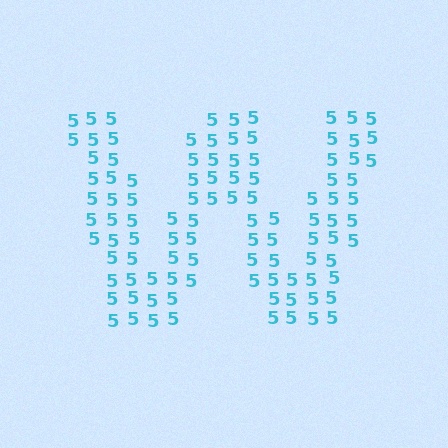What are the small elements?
The small elements are digit 5's.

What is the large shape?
The large shape is the letter W.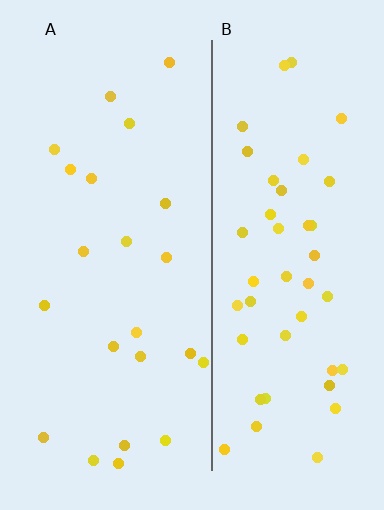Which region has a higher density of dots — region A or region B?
B (the right).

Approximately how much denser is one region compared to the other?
Approximately 2.0× — region B over region A.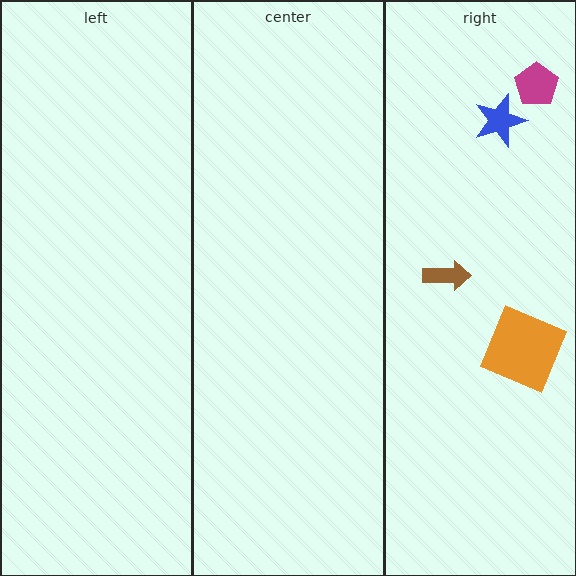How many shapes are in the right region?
4.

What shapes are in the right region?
The brown arrow, the magenta pentagon, the orange square, the blue star.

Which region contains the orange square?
The right region.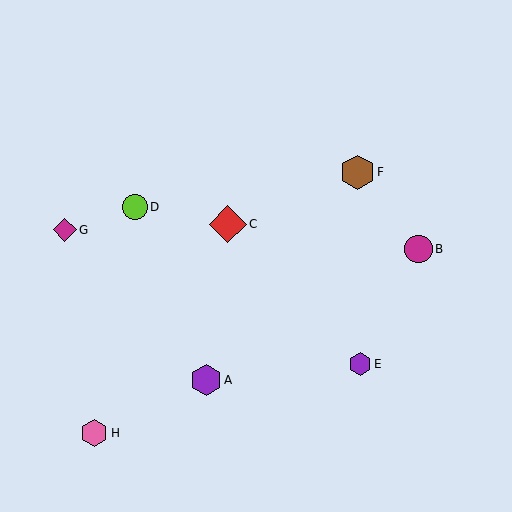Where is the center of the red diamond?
The center of the red diamond is at (228, 224).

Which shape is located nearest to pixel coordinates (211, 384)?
The purple hexagon (labeled A) at (206, 380) is nearest to that location.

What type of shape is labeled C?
Shape C is a red diamond.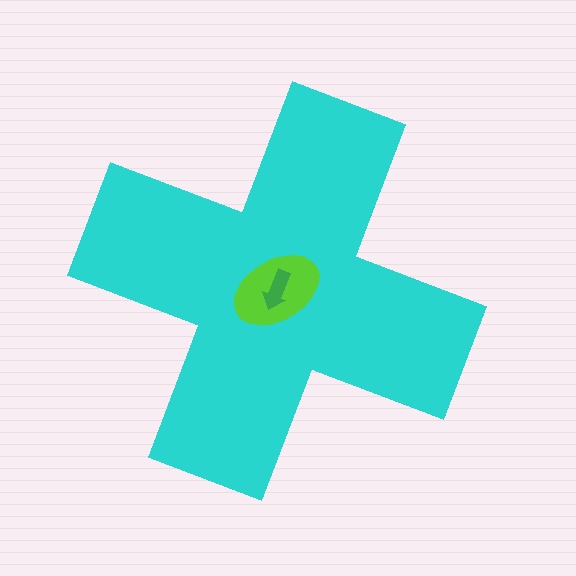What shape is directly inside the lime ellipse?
The green arrow.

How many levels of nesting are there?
3.